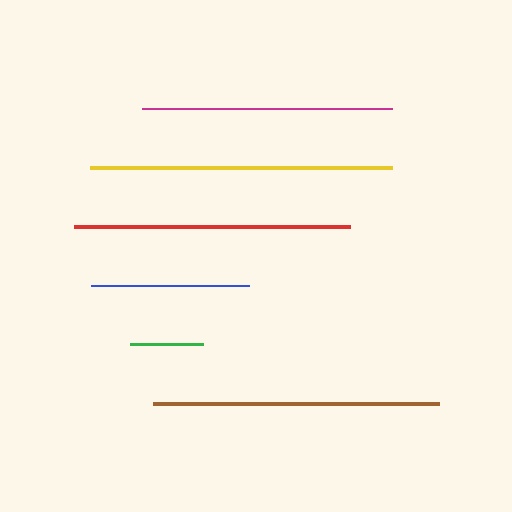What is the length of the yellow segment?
The yellow segment is approximately 302 pixels long.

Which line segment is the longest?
The yellow line is the longest at approximately 302 pixels.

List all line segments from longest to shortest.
From longest to shortest: yellow, brown, red, magenta, blue, green.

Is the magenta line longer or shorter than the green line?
The magenta line is longer than the green line.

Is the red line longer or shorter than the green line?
The red line is longer than the green line.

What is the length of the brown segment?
The brown segment is approximately 287 pixels long.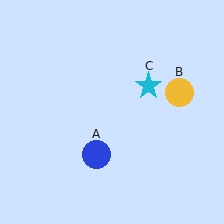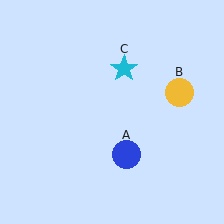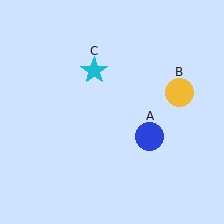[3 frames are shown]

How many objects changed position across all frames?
2 objects changed position: blue circle (object A), cyan star (object C).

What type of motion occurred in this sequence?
The blue circle (object A), cyan star (object C) rotated counterclockwise around the center of the scene.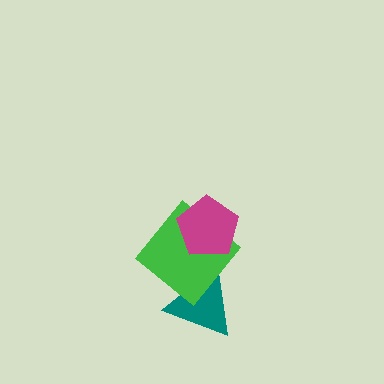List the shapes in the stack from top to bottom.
From top to bottom: the magenta pentagon, the green diamond, the teal triangle.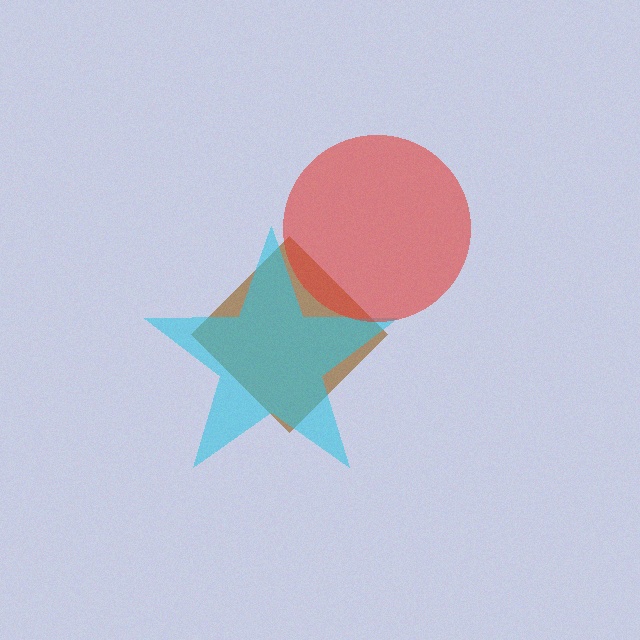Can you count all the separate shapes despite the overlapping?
Yes, there are 3 separate shapes.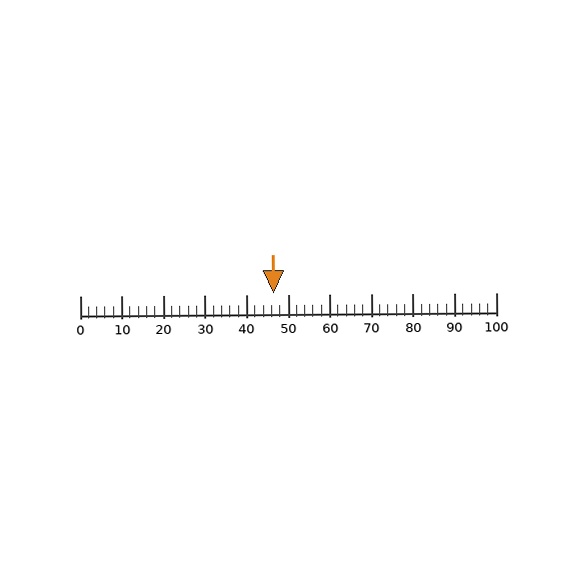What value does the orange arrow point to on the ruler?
The orange arrow points to approximately 46.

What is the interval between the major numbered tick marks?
The major tick marks are spaced 10 units apart.